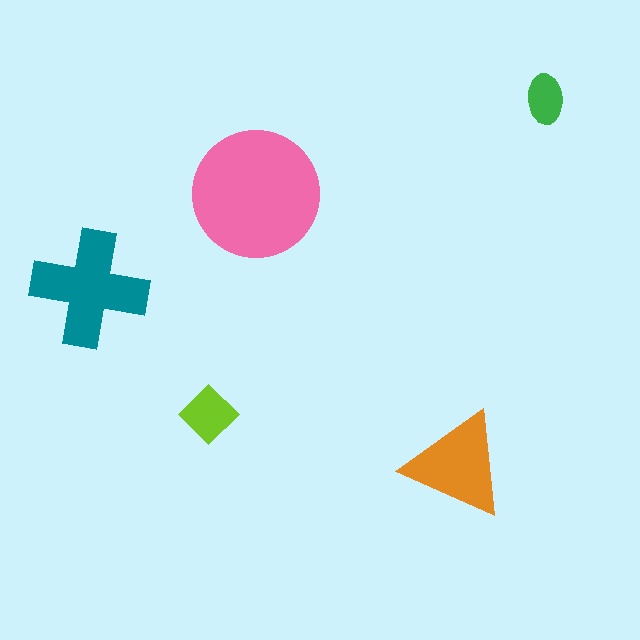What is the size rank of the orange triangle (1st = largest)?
3rd.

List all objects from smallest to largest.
The green ellipse, the lime diamond, the orange triangle, the teal cross, the pink circle.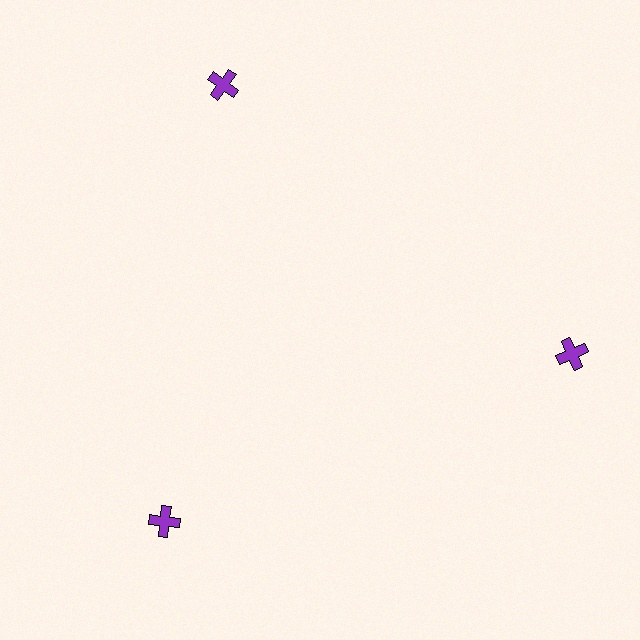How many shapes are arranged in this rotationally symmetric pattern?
There are 3 shapes, arranged in 3 groups of 1.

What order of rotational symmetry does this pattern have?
This pattern has 3-fold rotational symmetry.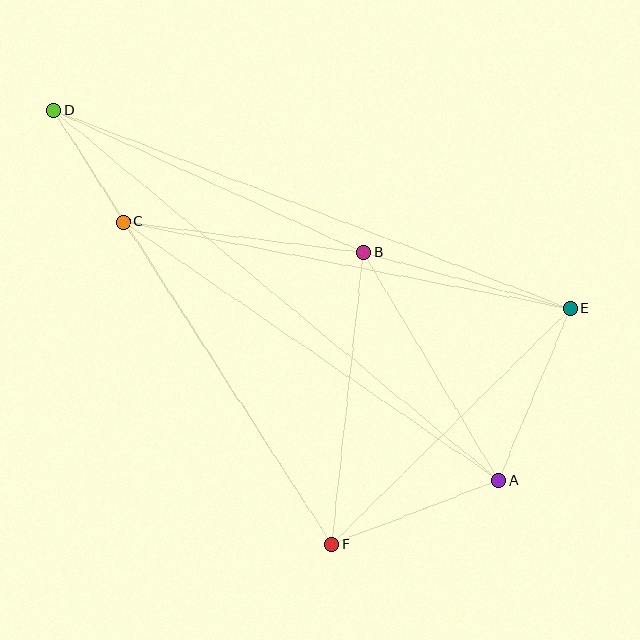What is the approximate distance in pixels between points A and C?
The distance between A and C is approximately 456 pixels.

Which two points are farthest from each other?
Points A and D are farthest from each other.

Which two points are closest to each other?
Points C and D are closest to each other.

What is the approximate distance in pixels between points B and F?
The distance between B and F is approximately 293 pixels.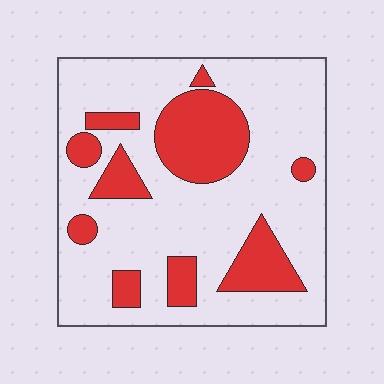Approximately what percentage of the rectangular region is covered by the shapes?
Approximately 25%.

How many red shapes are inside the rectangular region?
10.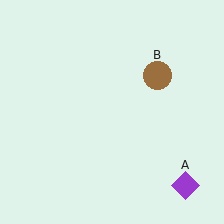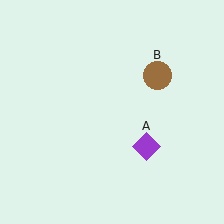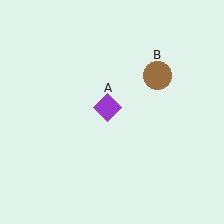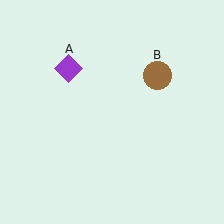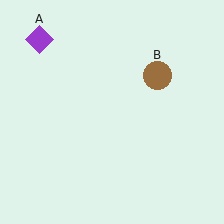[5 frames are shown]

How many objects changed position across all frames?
1 object changed position: purple diamond (object A).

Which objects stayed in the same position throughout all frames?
Brown circle (object B) remained stationary.